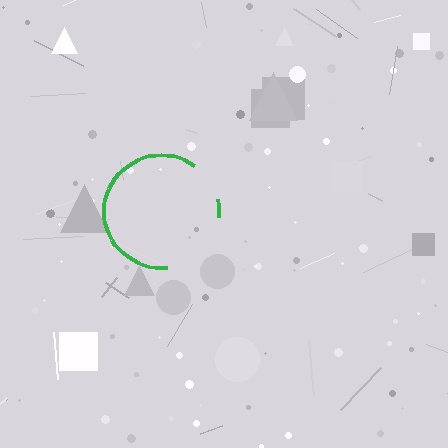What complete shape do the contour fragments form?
The contour fragments form a circle.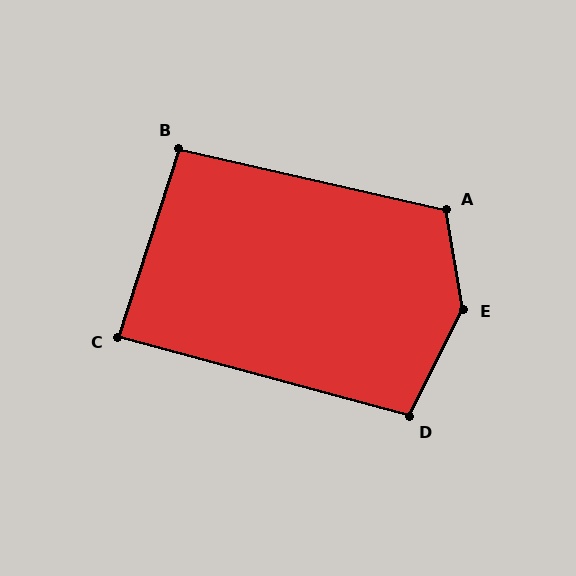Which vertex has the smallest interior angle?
C, at approximately 87 degrees.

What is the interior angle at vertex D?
Approximately 102 degrees (obtuse).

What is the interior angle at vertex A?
Approximately 113 degrees (obtuse).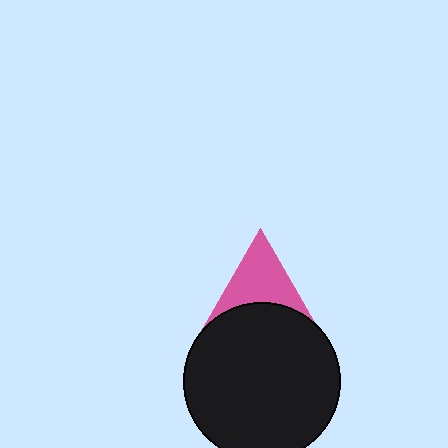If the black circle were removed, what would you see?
You would see the complete pink triangle.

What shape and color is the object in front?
The object in front is a black circle.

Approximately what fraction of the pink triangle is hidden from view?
Roughly 50% of the pink triangle is hidden behind the black circle.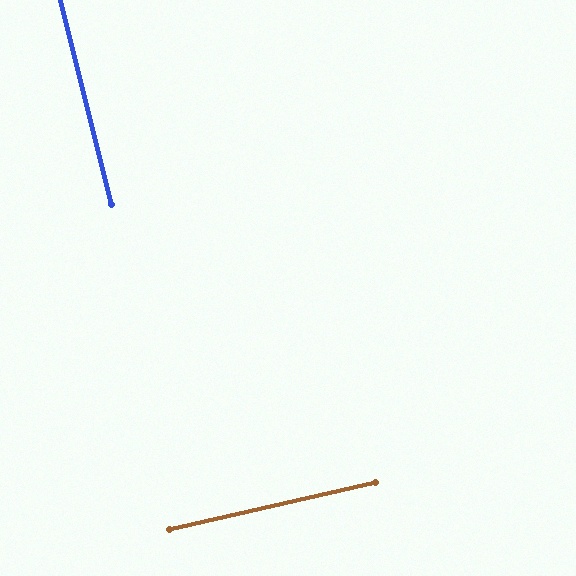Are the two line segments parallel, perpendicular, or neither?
Perpendicular — they meet at approximately 89°.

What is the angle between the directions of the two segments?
Approximately 89 degrees.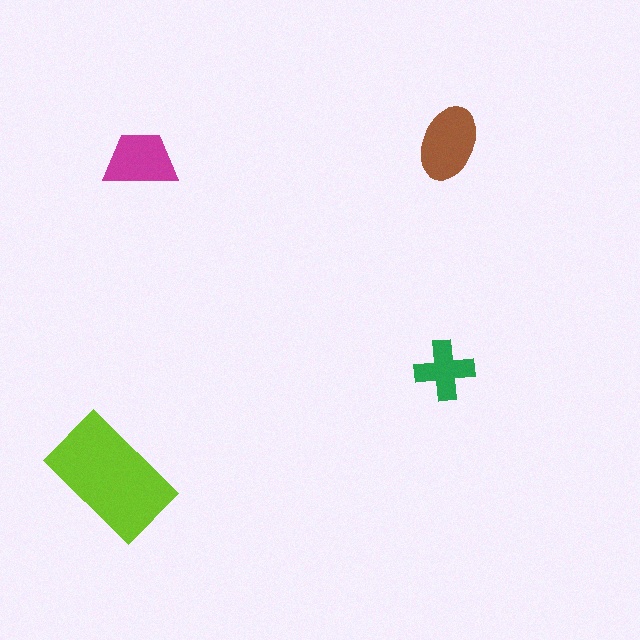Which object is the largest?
The lime rectangle.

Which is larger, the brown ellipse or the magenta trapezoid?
The brown ellipse.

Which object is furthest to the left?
The lime rectangle is leftmost.